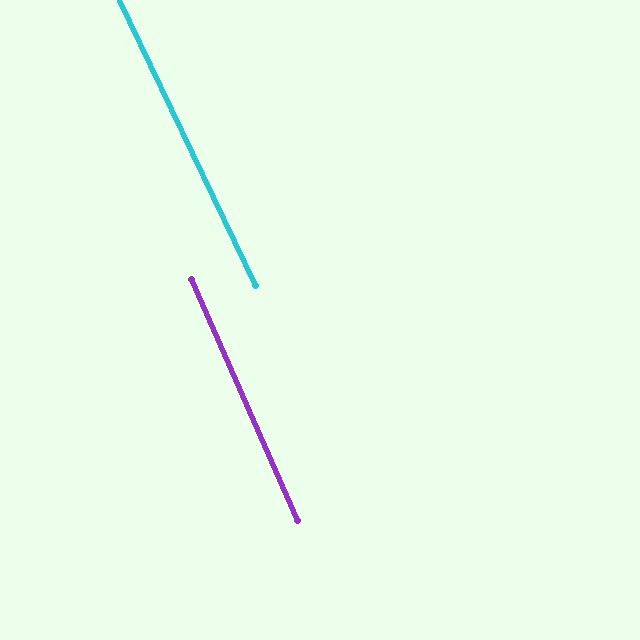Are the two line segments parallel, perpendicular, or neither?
Parallel — their directions differ by only 1.6°.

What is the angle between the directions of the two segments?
Approximately 2 degrees.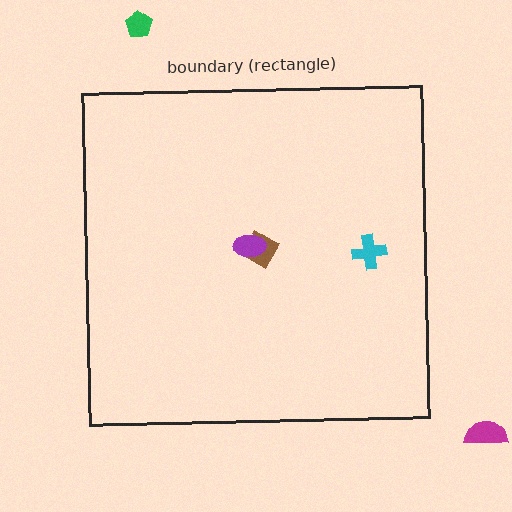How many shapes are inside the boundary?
3 inside, 2 outside.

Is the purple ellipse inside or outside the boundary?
Inside.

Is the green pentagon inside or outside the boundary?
Outside.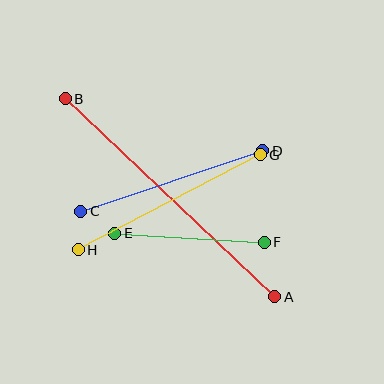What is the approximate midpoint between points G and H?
The midpoint is at approximately (169, 202) pixels.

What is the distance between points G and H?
The distance is approximately 205 pixels.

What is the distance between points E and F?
The distance is approximately 150 pixels.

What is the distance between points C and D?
The distance is approximately 192 pixels.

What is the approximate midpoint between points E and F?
The midpoint is at approximately (190, 238) pixels.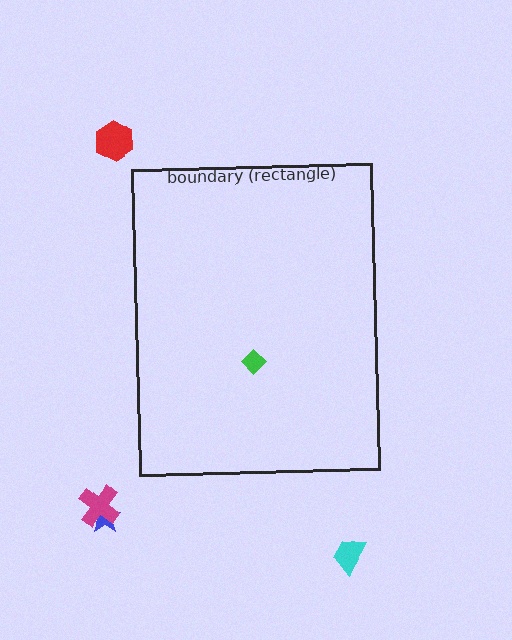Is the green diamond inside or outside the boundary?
Inside.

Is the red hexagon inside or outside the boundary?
Outside.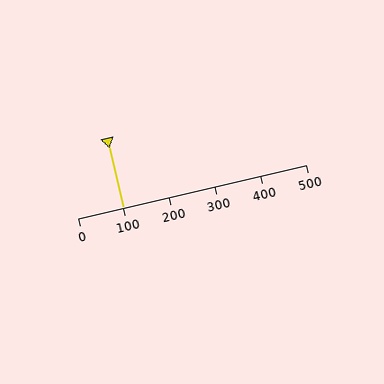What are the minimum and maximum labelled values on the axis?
The axis runs from 0 to 500.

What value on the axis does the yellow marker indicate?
The marker indicates approximately 100.